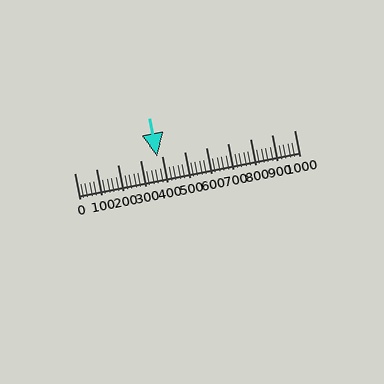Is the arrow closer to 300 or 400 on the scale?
The arrow is closer to 400.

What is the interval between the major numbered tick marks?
The major tick marks are spaced 100 units apart.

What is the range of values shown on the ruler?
The ruler shows values from 0 to 1000.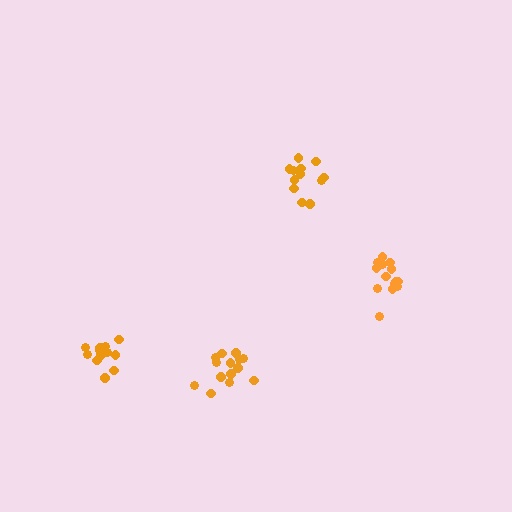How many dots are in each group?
Group 1: 12 dots, Group 2: 14 dots, Group 3: 12 dots, Group 4: 14 dots (52 total).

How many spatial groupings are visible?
There are 4 spatial groupings.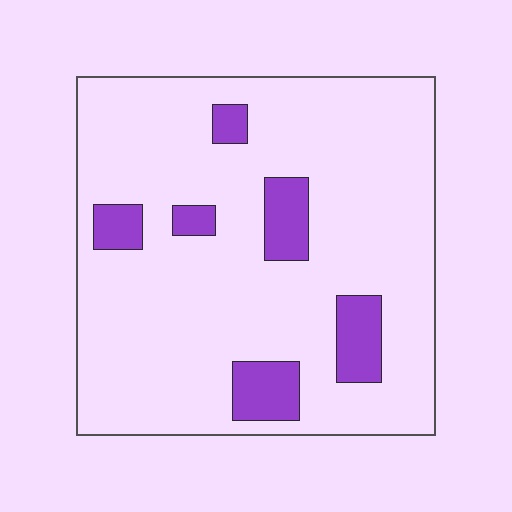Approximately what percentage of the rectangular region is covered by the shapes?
Approximately 15%.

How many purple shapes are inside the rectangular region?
6.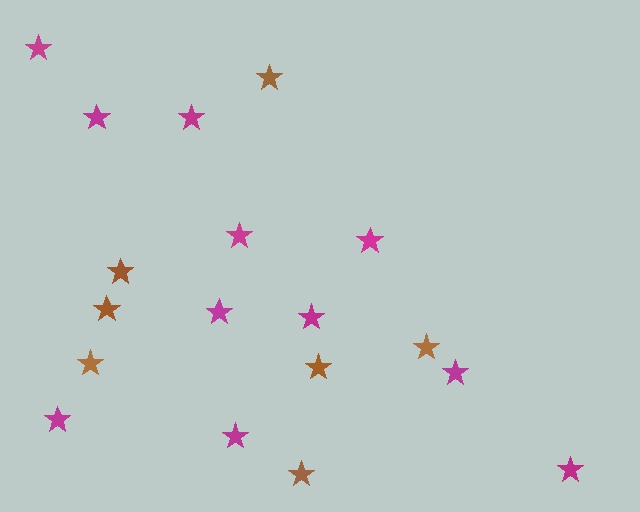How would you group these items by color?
There are 2 groups: one group of brown stars (7) and one group of magenta stars (11).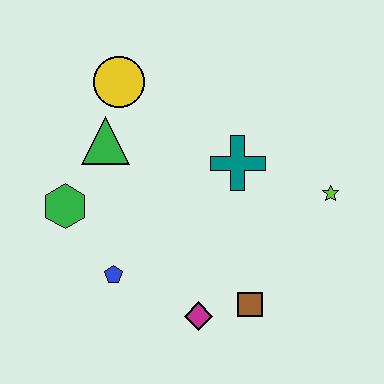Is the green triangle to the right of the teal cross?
No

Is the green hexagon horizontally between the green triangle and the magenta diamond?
No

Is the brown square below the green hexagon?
Yes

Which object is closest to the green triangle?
The yellow circle is closest to the green triangle.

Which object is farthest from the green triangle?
The lime star is farthest from the green triangle.